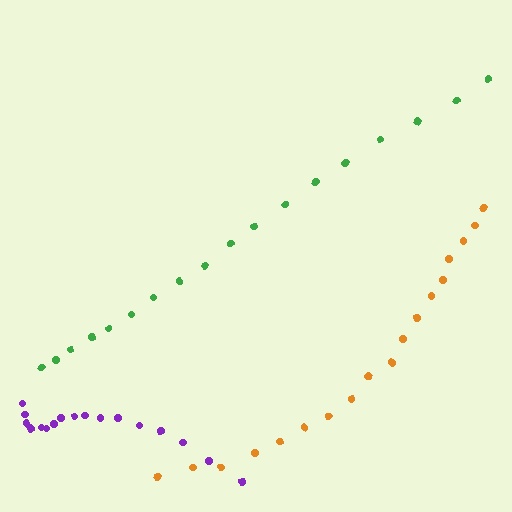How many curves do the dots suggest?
There are 3 distinct paths.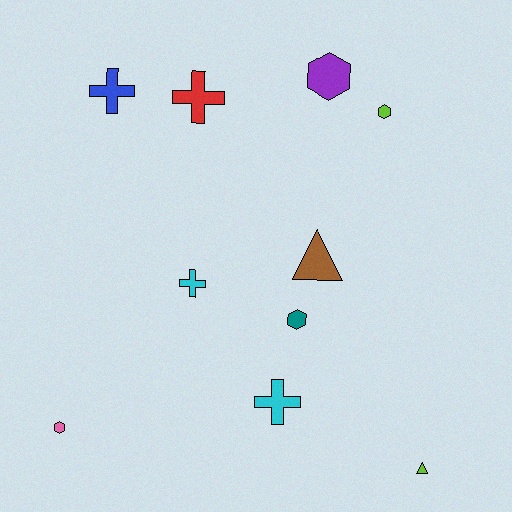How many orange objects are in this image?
There are no orange objects.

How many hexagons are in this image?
There are 4 hexagons.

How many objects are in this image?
There are 10 objects.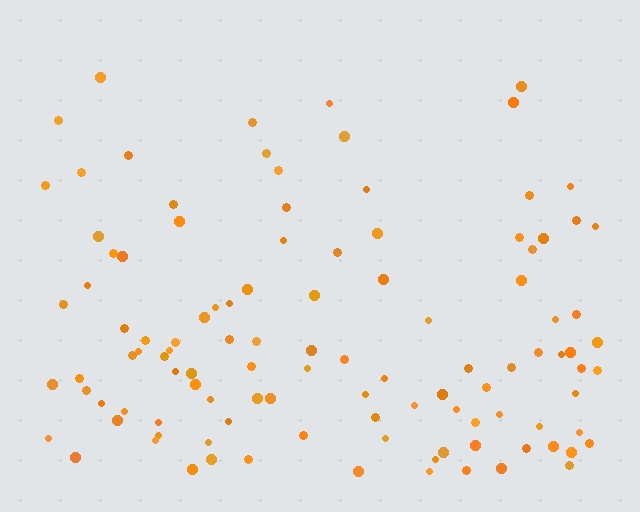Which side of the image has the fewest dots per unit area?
The top.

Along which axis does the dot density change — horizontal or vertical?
Vertical.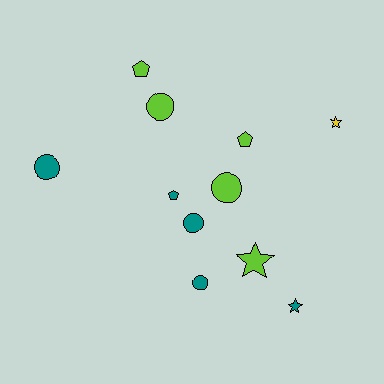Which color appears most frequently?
Lime, with 5 objects.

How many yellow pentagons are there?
There are no yellow pentagons.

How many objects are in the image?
There are 11 objects.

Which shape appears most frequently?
Circle, with 5 objects.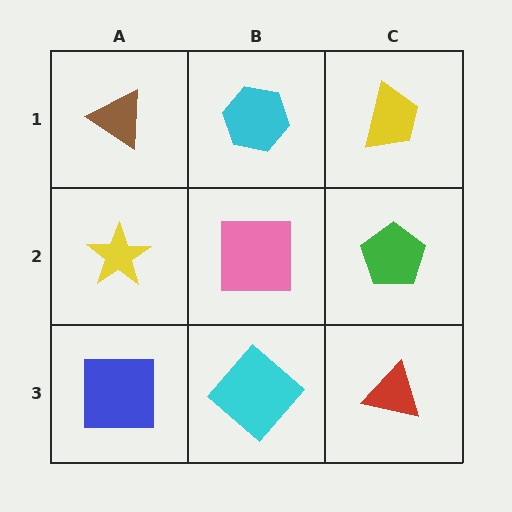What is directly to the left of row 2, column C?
A pink square.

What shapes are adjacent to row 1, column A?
A yellow star (row 2, column A), a cyan hexagon (row 1, column B).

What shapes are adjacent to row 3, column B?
A pink square (row 2, column B), a blue square (row 3, column A), a red triangle (row 3, column C).